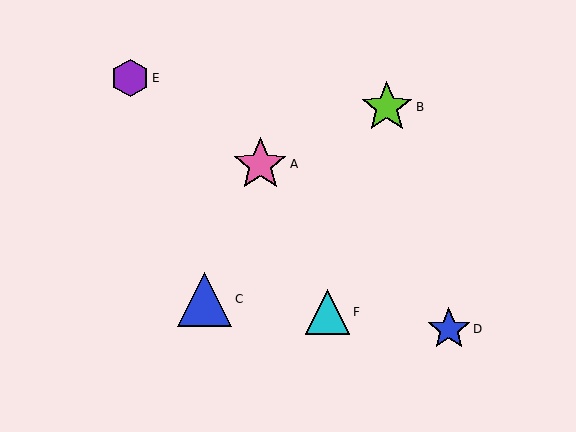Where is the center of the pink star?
The center of the pink star is at (260, 164).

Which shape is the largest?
The blue triangle (labeled C) is the largest.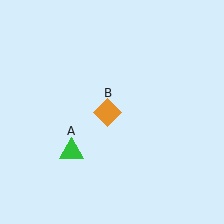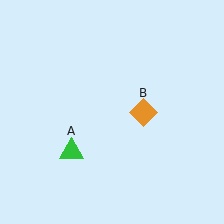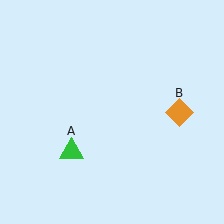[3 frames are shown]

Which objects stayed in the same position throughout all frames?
Green triangle (object A) remained stationary.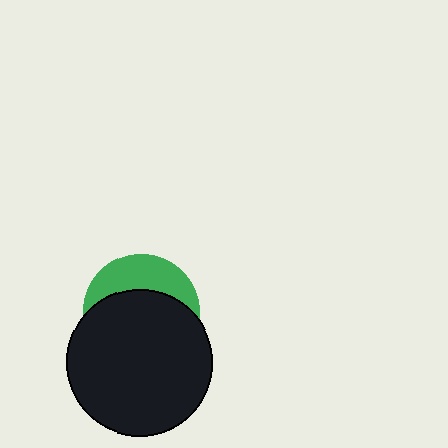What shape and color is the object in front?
The object in front is a black circle.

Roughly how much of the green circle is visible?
A small part of it is visible (roughly 34%).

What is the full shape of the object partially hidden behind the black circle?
The partially hidden object is a green circle.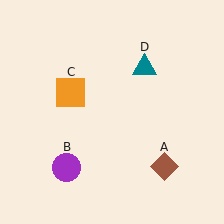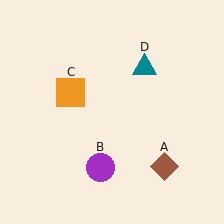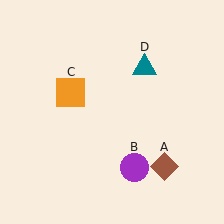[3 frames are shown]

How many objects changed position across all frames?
1 object changed position: purple circle (object B).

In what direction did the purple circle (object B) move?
The purple circle (object B) moved right.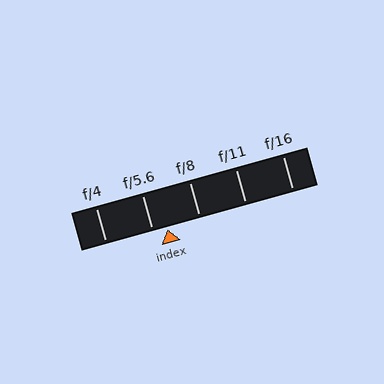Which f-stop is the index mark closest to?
The index mark is closest to f/5.6.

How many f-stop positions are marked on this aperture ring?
There are 5 f-stop positions marked.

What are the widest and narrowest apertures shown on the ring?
The widest aperture shown is f/4 and the narrowest is f/16.